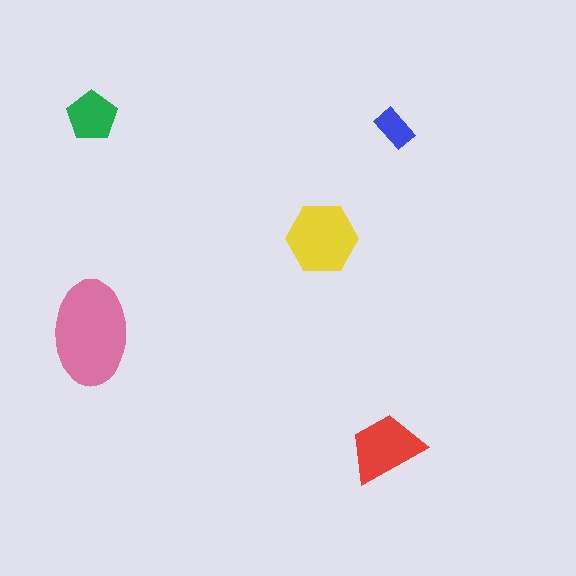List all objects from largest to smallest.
The pink ellipse, the yellow hexagon, the red trapezoid, the green pentagon, the blue rectangle.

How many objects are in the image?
There are 5 objects in the image.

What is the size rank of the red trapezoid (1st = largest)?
3rd.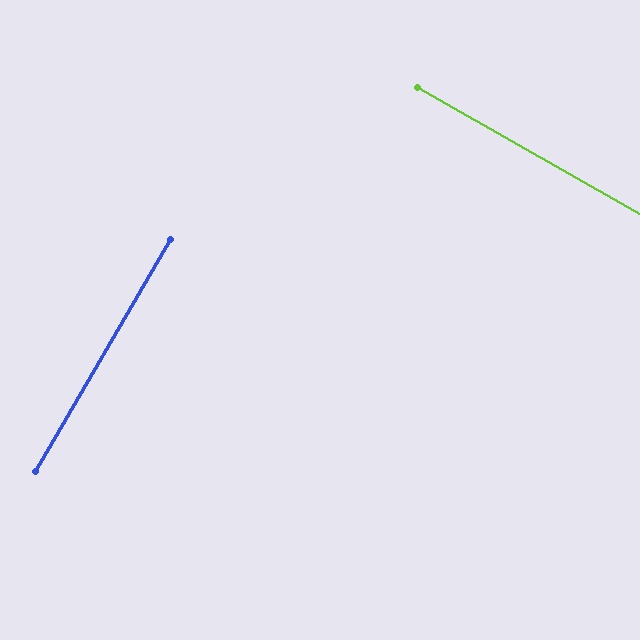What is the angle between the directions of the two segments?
Approximately 89 degrees.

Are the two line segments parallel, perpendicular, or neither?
Perpendicular — they meet at approximately 89°.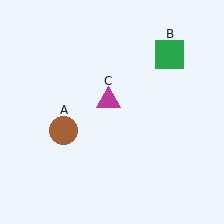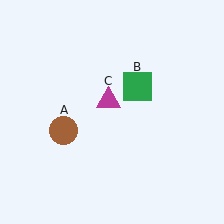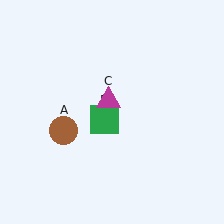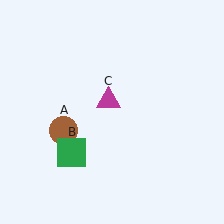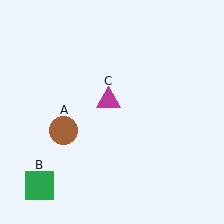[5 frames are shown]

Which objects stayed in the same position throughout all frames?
Brown circle (object A) and magenta triangle (object C) remained stationary.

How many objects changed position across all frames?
1 object changed position: green square (object B).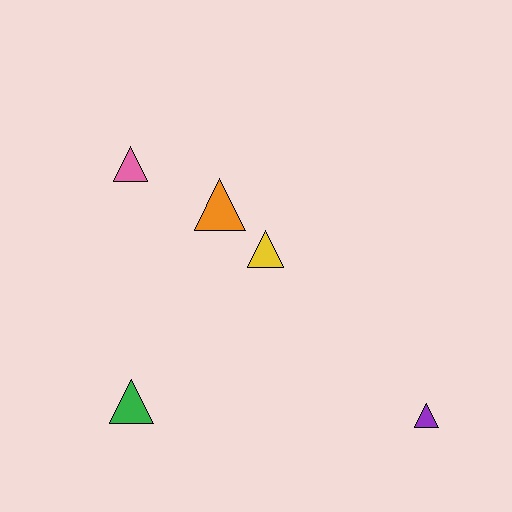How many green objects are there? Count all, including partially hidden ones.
There is 1 green object.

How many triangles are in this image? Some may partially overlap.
There are 5 triangles.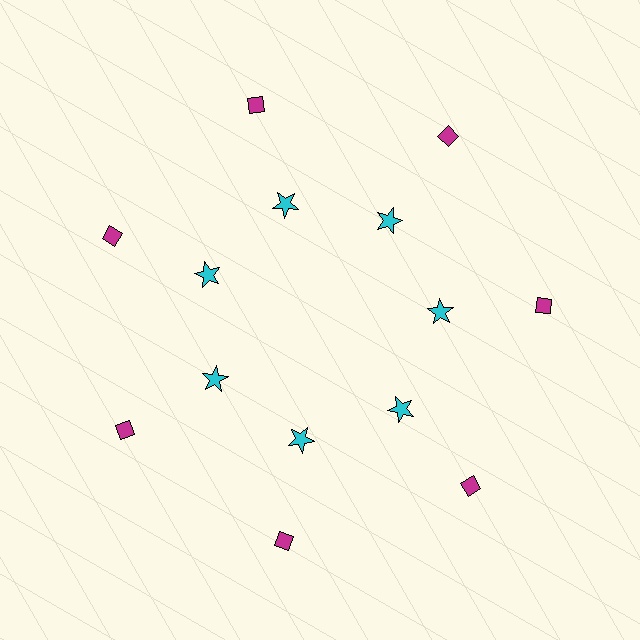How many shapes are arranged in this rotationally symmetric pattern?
There are 14 shapes, arranged in 7 groups of 2.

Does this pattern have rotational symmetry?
Yes, this pattern has 7-fold rotational symmetry. It looks the same after rotating 51 degrees around the center.